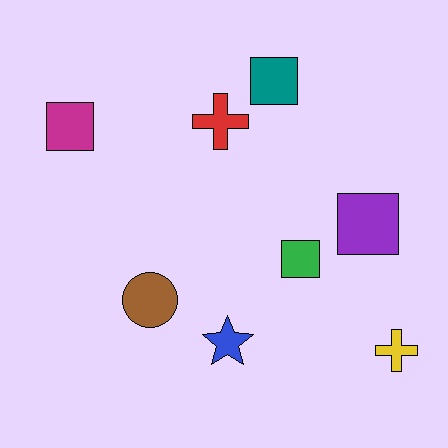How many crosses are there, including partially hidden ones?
There are 2 crosses.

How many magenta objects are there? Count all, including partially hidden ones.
There is 1 magenta object.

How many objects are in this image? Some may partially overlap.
There are 8 objects.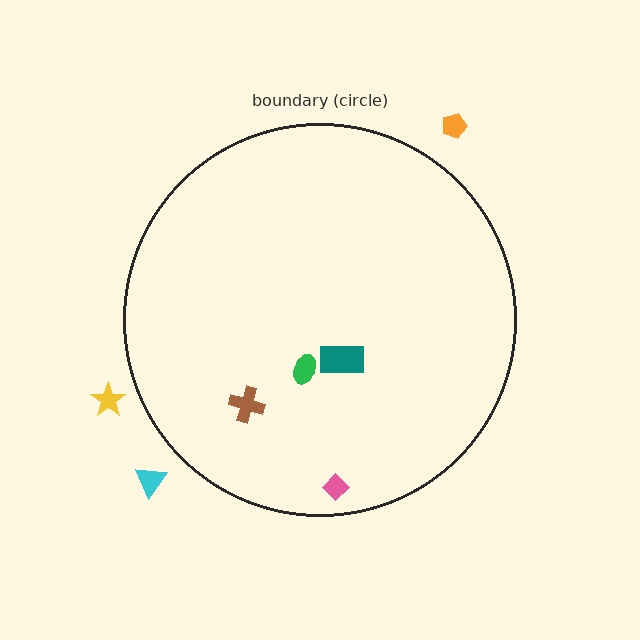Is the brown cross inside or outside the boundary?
Inside.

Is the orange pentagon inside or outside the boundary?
Outside.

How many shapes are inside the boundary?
4 inside, 3 outside.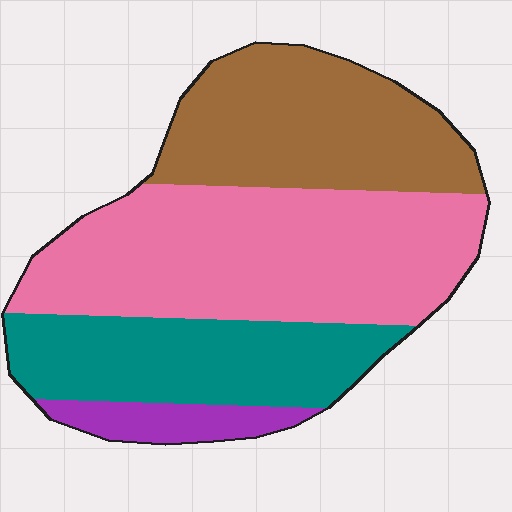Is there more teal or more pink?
Pink.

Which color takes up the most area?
Pink, at roughly 40%.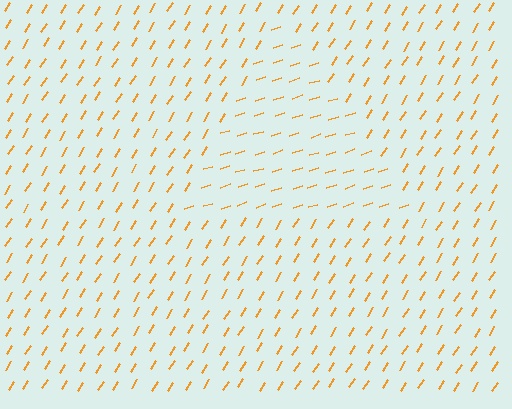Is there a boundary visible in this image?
Yes, there is a texture boundary formed by a change in line orientation.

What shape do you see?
I see a triangle.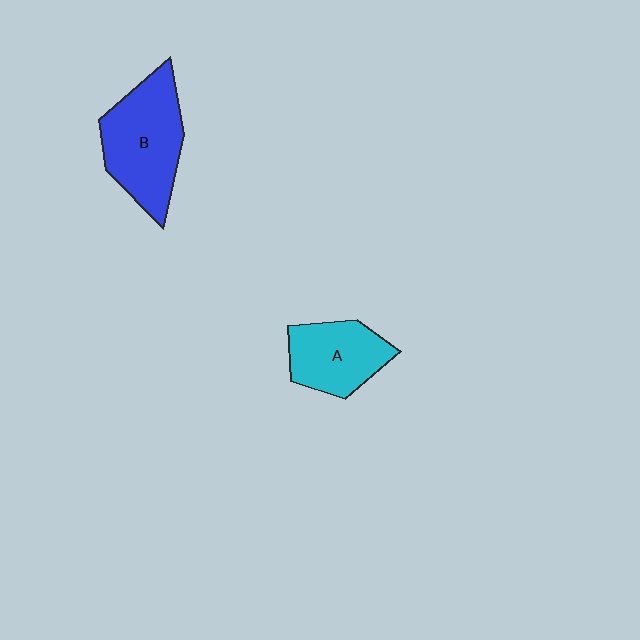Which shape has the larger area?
Shape B (blue).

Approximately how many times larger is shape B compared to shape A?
Approximately 1.4 times.